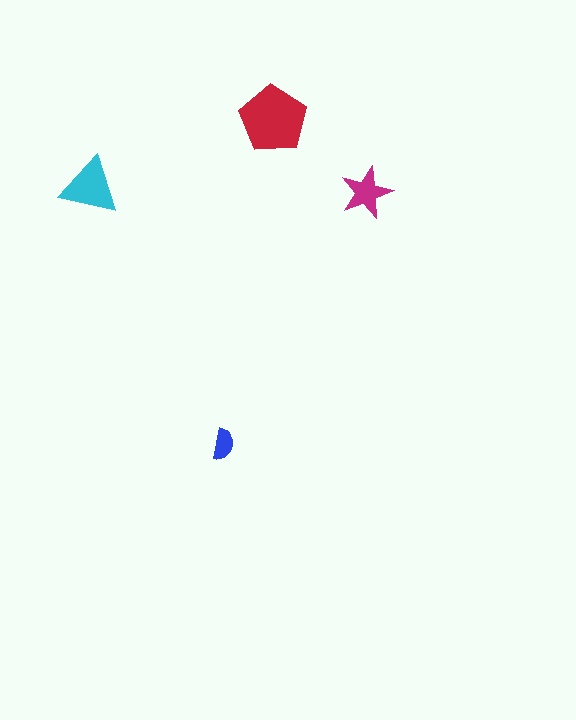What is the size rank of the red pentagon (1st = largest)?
1st.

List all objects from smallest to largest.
The blue semicircle, the magenta star, the cyan triangle, the red pentagon.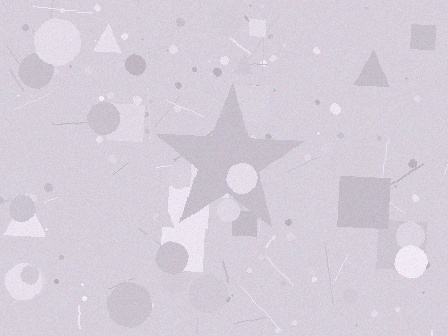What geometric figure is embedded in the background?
A star is embedded in the background.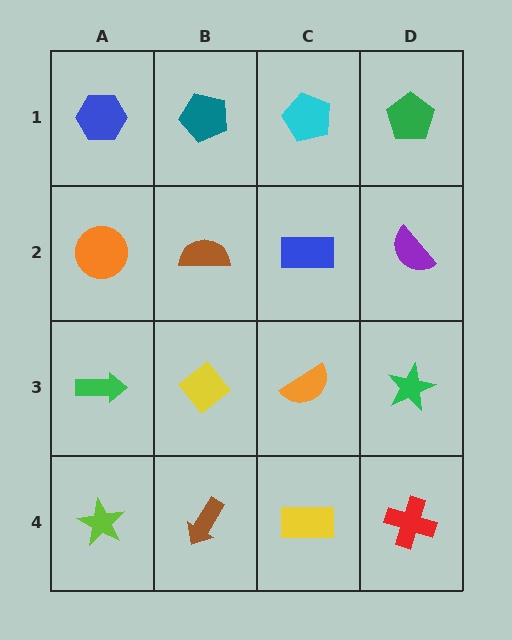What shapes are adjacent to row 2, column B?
A teal pentagon (row 1, column B), a yellow diamond (row 3, column B), an orange circle (row 2, column A), a blue rectangle (row 2, column C).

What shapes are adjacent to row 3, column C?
A blue rectangle (row 2, column C), a yellow rectangle (row 4, column C), a yellow diamond (row 3, column B), a green star (row 3, column D).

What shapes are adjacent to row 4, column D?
A green star (row 3, column D), a yellow rectangle (row 4, column C).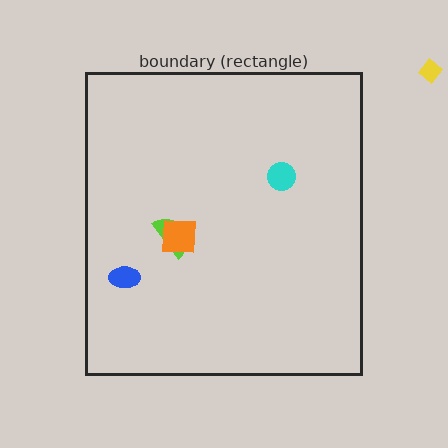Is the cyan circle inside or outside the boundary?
Inside.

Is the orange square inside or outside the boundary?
Inside.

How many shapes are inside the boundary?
4 inside, 1 outside.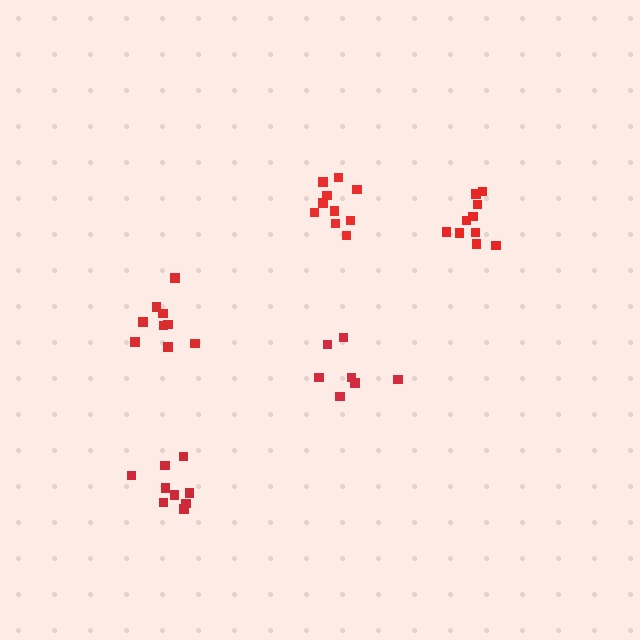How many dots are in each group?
Group 1: 10 dots, Group 2: 7 dots, Group 3: 10 dots, Group 4: 9 dots, Group 5: 9 dots (45 total).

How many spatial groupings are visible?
There are 5 spatial groupings.